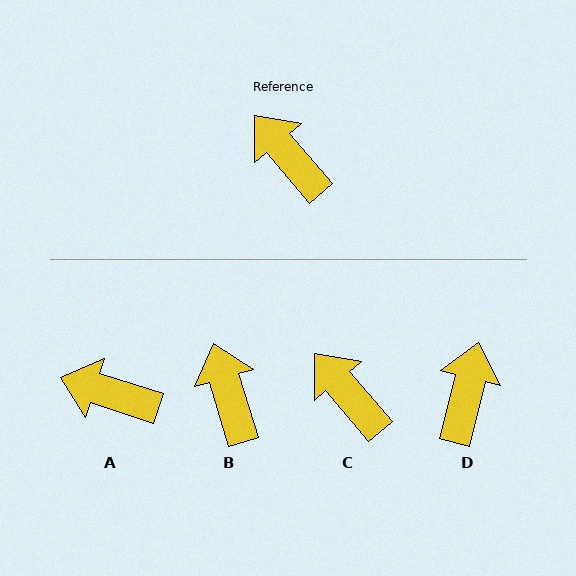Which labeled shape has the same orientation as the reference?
C.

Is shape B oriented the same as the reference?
No, it is off by about 23 degrees.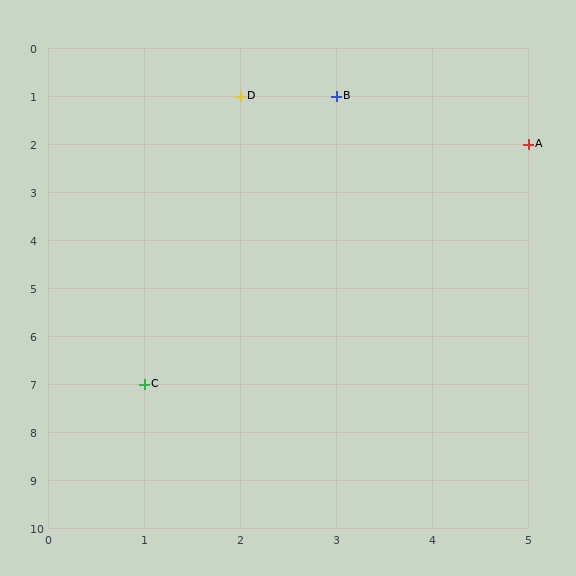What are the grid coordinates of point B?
Point B is at grid coordinates (3, 1).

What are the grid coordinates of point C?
Point C is at grid coordinates (1, 7).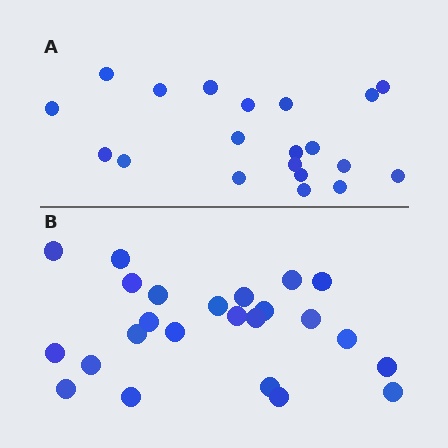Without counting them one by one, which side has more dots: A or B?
Region B (the bottom region) has more dots.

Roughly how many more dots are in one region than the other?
Region B has about 4 more dots than region A.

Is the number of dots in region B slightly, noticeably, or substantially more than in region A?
Region B has only slightly more — the two regions are fairly close. The ratio is roughly 1.2 to 1.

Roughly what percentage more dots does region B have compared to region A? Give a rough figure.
About 20% more.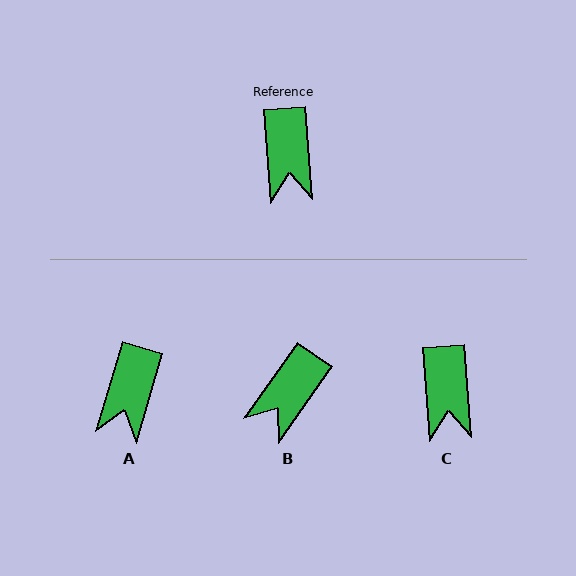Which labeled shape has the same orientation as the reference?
C.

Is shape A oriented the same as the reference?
No, it is off by about 21 degrees.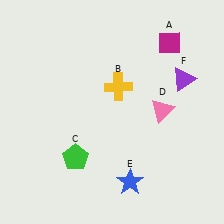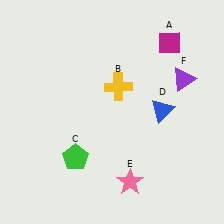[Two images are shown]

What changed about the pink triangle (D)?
In Image 1, D is pink. In Image 2, it changed to blue.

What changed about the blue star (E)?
In Image 1, E is blue. In Image 2, it changed to pink.